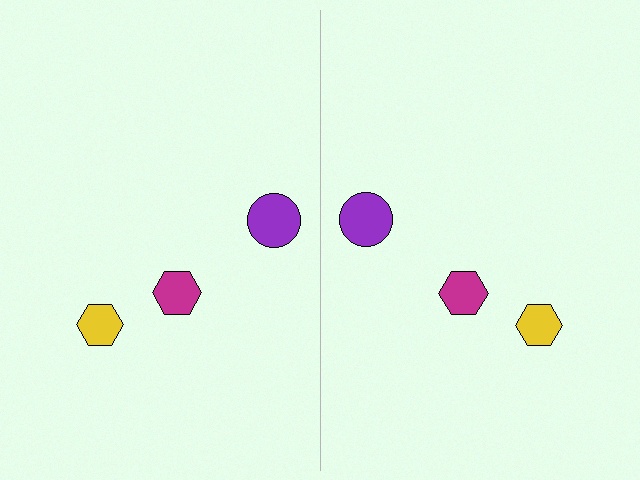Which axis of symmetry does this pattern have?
The pattern has a vertical axis of symmetry running through the center of the image.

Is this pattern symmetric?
Yes, this pattern has bilateral (reflection) symmetry.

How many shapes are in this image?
There are 6 shapes in this image.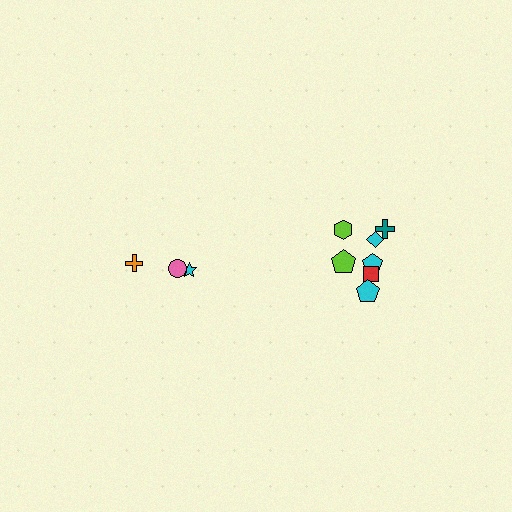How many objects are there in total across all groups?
There are 10 objects.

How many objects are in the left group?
There are 3 objects.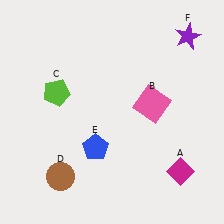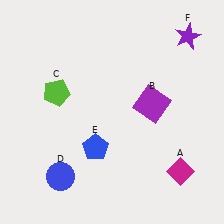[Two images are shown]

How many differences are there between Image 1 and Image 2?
There are 2 differences between the two images.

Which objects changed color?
B changed from pink to purple. D changed from brown to blue.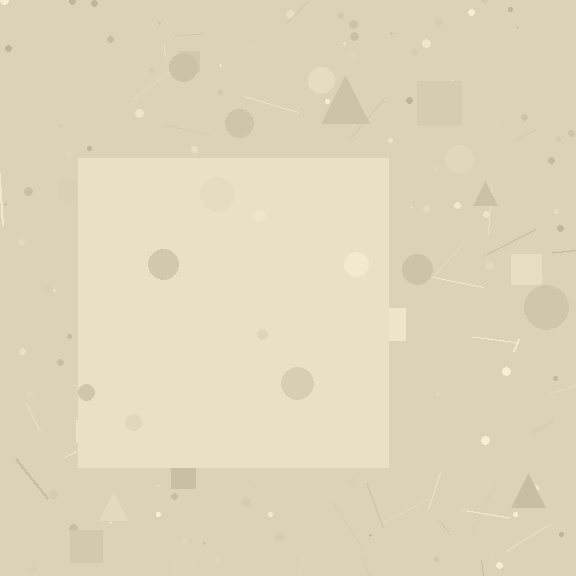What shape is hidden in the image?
A square is hidden in the image.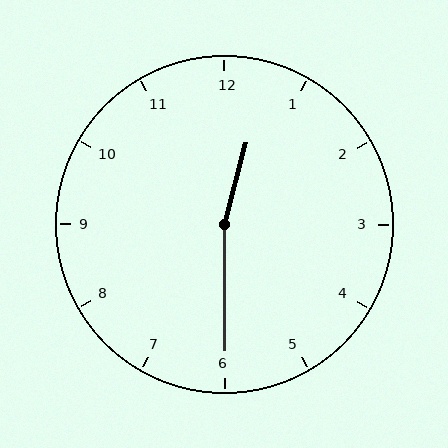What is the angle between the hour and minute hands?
Approximately 165 degrees.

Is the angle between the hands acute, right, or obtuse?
It is obtuse.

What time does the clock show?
12:30.